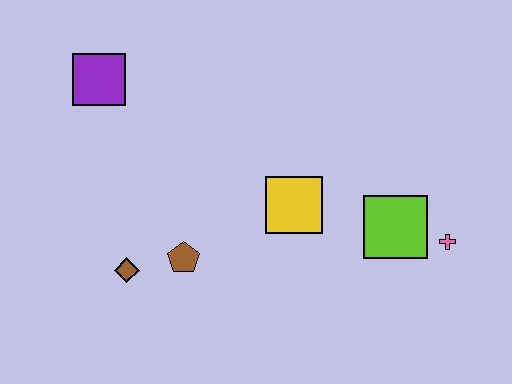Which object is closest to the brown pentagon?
The brown diamond is closest to the brown pentagon.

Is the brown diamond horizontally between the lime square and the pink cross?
No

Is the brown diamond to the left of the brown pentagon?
Yes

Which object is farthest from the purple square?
The pink cross is farthest from the purple square.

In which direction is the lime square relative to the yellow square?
The lime square is to the right of the yellow square.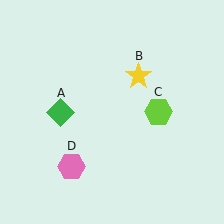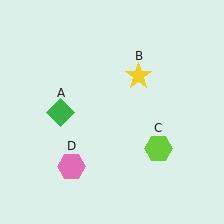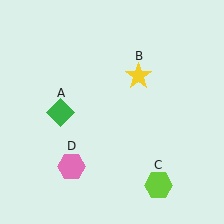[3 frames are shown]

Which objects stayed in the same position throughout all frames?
Green diamond (object A) and yellow star (object B) and pink hexagon (object D) remained stationary.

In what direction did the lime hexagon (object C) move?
The lime hexagon (object C) moved down.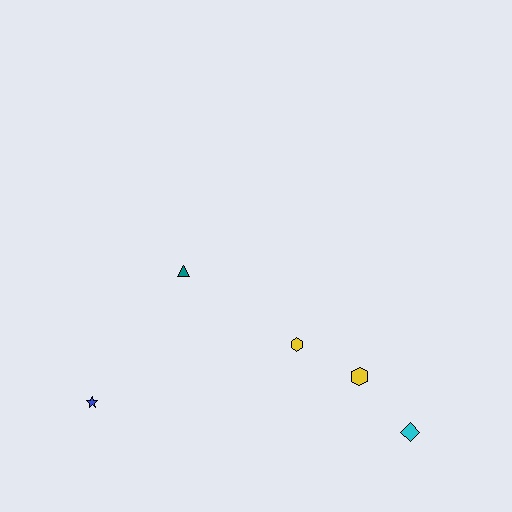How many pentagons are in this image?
There are no pentagons.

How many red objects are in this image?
There are no red objects.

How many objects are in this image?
There are 5 objects.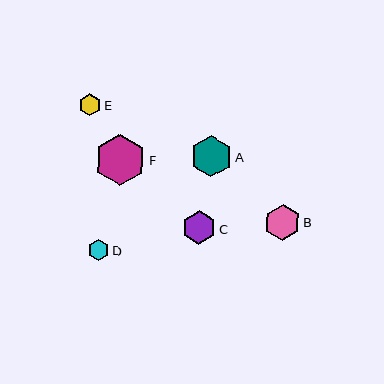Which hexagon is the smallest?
Hexagon D is the smallest with a size of approximately 21 pixels.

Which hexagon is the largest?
Hexagon F is the largest with a size of approximately 51 pixels.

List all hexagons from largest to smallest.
From largest to smallest: F, A, B, C, E, D.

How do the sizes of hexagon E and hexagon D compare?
Hexagon E and hexagon D are approximately the same size.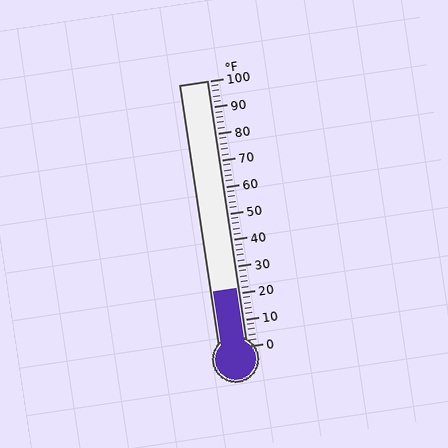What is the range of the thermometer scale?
The thermometer scale ranges from 0°F to 100°F.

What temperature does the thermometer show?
The thermometer shows approximately 22°F.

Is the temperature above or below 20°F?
The temperature is above 20°F.